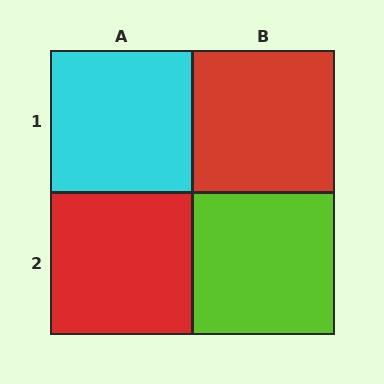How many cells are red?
2 cells are red.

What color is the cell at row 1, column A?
Cyan.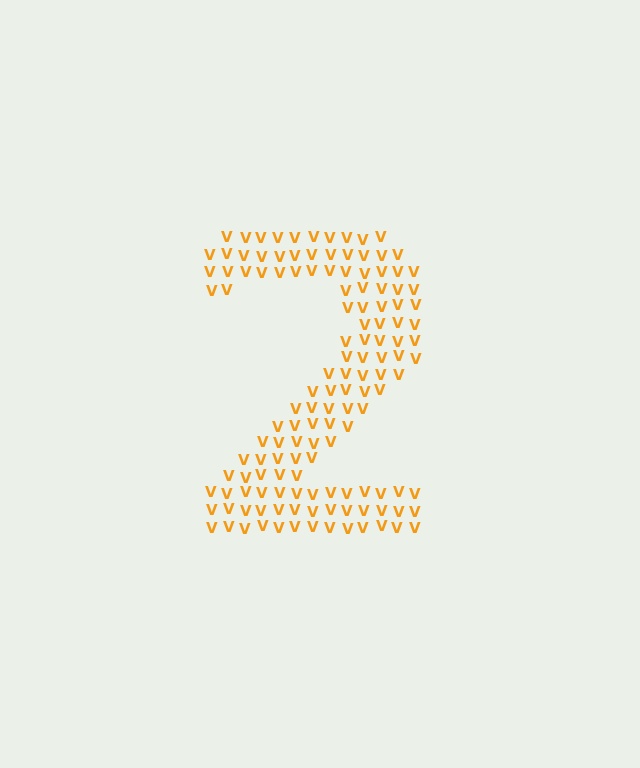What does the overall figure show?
The overall figure shows the digit 2.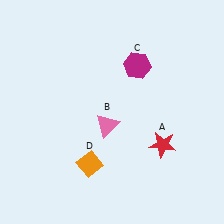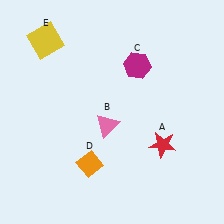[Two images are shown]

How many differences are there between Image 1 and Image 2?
There is 1 difference between the two images.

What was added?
A yellow square (E) was added in Image 2.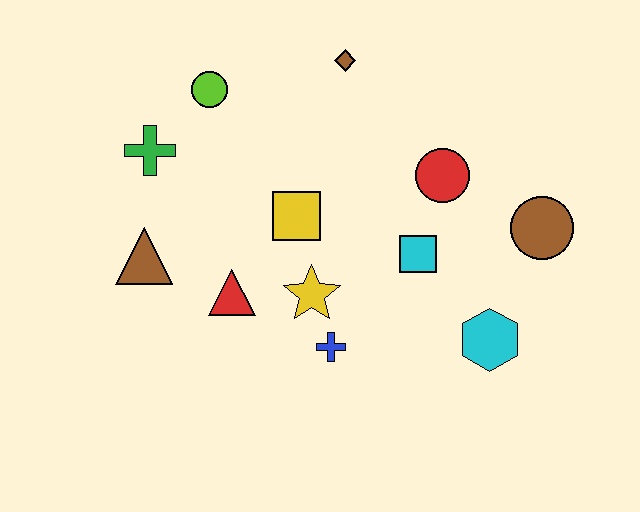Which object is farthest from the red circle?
The brown triangle is farthest from the red circle.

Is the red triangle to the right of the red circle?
No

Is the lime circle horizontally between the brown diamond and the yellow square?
No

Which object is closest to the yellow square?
The yellow star is closest to the yellow square.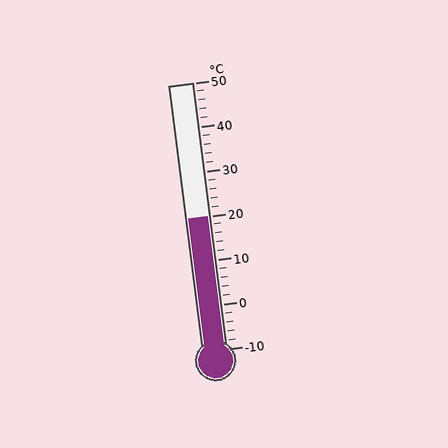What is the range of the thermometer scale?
The thermometer scale ranges from -10°C to 50°C.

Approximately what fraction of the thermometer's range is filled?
The thermometer is filled to approximately 50% of its range.